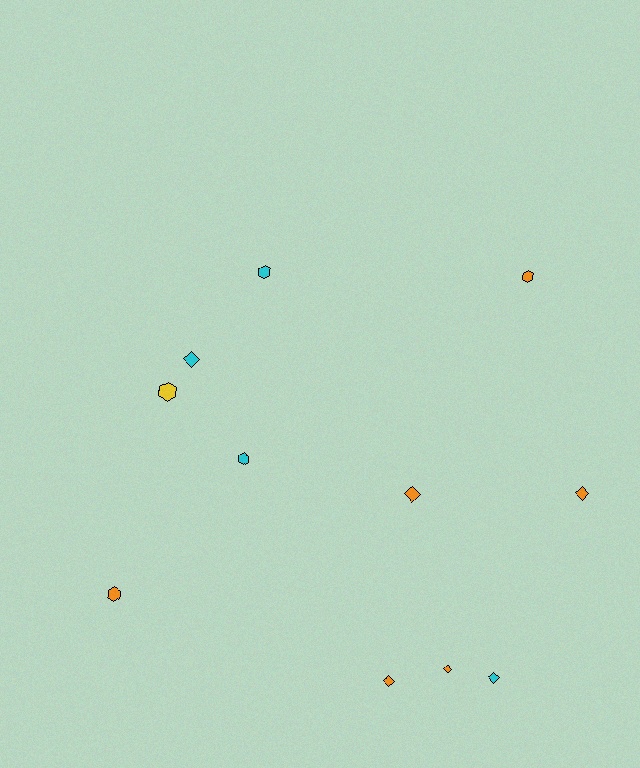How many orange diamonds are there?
There are 4 orange diamonds.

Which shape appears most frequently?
Diamond, with 6 objects.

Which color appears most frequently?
Orange, with 6 objects.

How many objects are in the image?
There are 11 objects.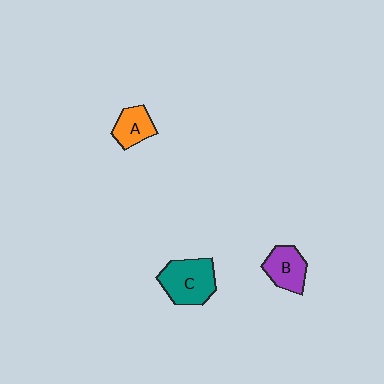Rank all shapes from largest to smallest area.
From largest to smallest: C (teal), B (purple), A (orange).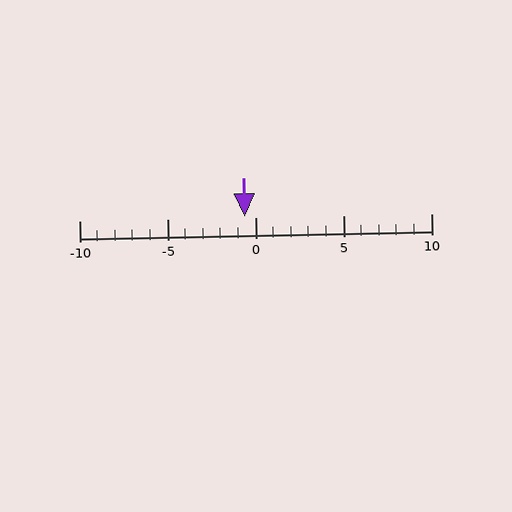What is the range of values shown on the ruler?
The ruler shows values from -10 to 10.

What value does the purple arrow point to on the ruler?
The purple arrow points to approximately -1.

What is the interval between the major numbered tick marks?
The major tick marks are spaced 5 units apart.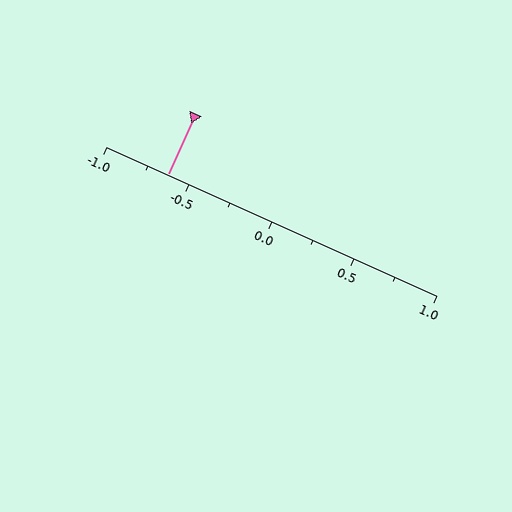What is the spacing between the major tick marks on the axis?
The major ticks are spaced 0.5 apart.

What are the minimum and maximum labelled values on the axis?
The axis runs from -1.0 to 1.0.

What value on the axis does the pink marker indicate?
The marker indicates approximately -0.62.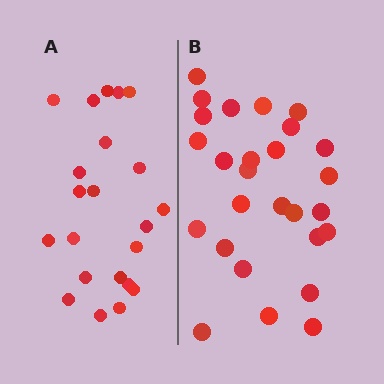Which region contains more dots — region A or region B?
Region B (the right region) has more dots.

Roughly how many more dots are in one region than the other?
Region B has about 5 more dots than region A.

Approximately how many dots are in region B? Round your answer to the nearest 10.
About 30 dots. (The exact count is 27, which rounds to 30.)